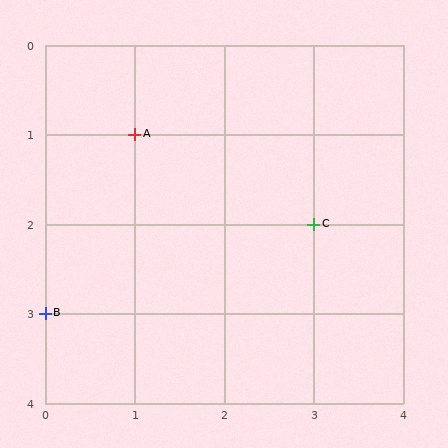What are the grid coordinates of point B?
Point B is at grid coordinates (0, 3).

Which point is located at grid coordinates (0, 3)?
Point B is at (0, 3).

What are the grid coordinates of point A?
Point A is at grid coordinates (1, 1).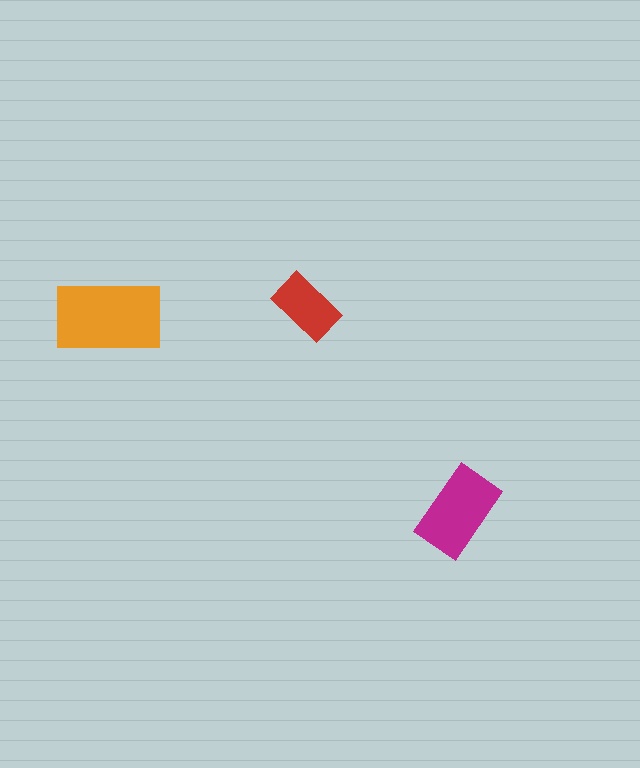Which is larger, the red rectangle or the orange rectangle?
The orange one.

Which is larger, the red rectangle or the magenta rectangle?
The magenta one.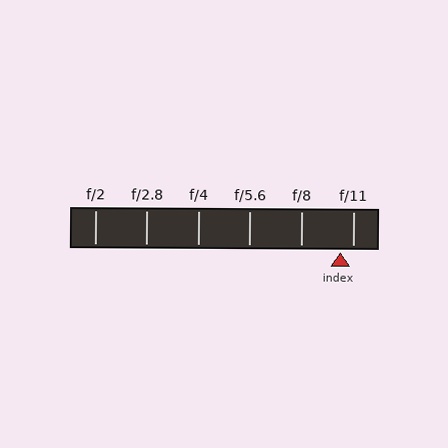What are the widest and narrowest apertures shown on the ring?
The widest aperture shown is f/2 and the narrowest is f/11.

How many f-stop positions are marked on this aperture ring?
There are 6 f-stop positions marked.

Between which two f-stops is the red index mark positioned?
The index mark is between f/8 and f/11.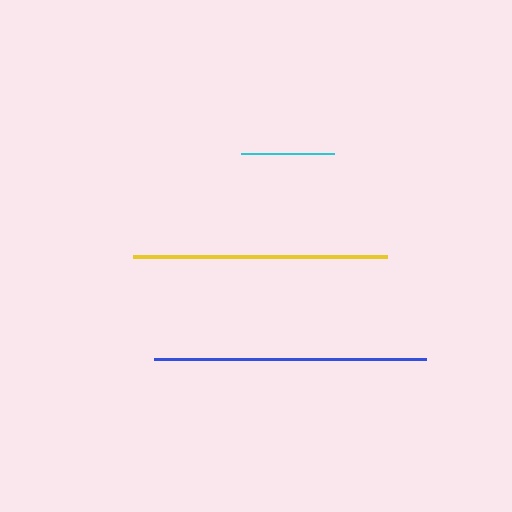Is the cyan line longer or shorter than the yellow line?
The yellow line is longer than the cyan line.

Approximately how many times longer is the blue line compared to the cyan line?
The blue line is approximately 2.9 times the length of the cyan line.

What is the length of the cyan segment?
The cyan segment is approximately 93 pixels long.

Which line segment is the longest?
The blue line is the longest at approximately 272 pixels.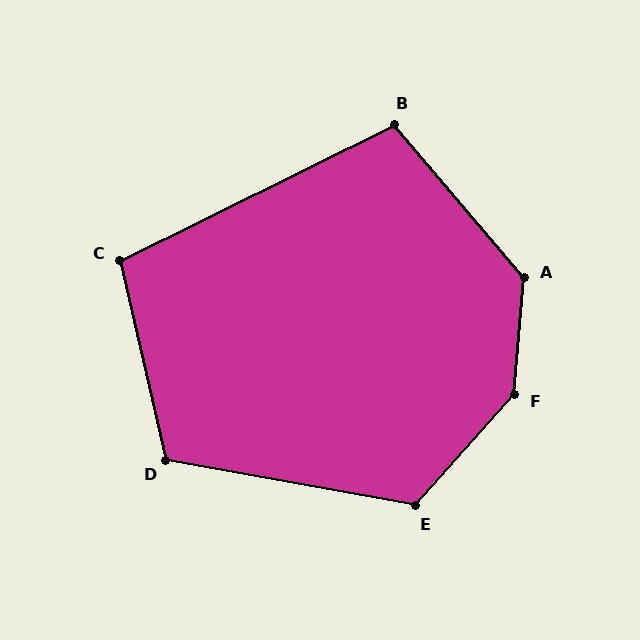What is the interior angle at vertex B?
Approximately 104 degrees (obtuse).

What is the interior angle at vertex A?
Approximately 135 degrees (obtuse).